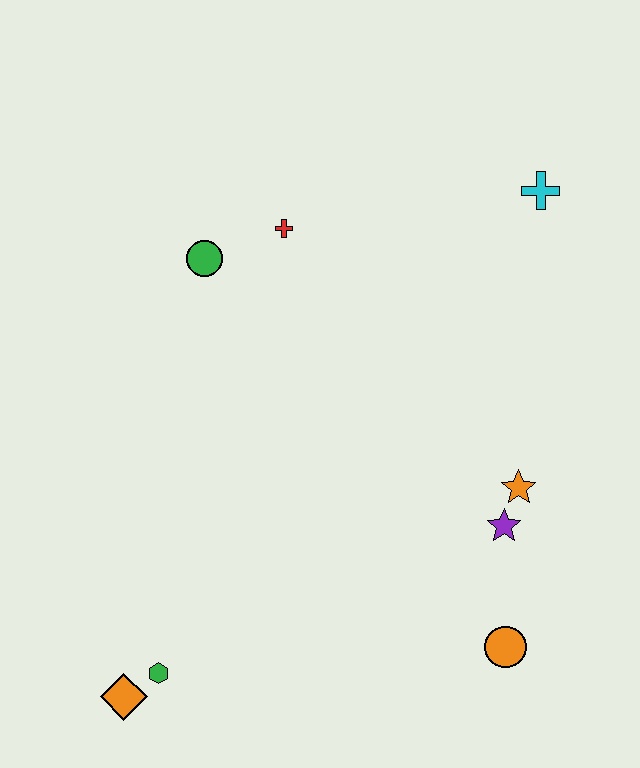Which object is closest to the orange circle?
The purple star is closest to the orange circle.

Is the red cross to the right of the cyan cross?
No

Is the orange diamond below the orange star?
Yes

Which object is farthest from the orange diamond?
The cyan cross is farthest from the orange diamond.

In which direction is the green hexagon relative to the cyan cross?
The green hexagon is below the cyan cross.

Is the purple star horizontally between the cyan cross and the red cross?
Yes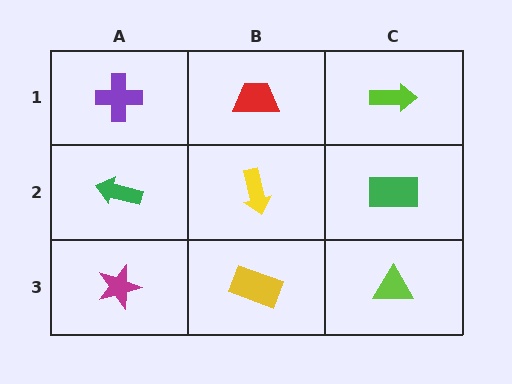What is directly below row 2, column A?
A magenta star.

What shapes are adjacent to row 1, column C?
A green rectangle (row 2, column C), a red trapezoid (row 1, column B).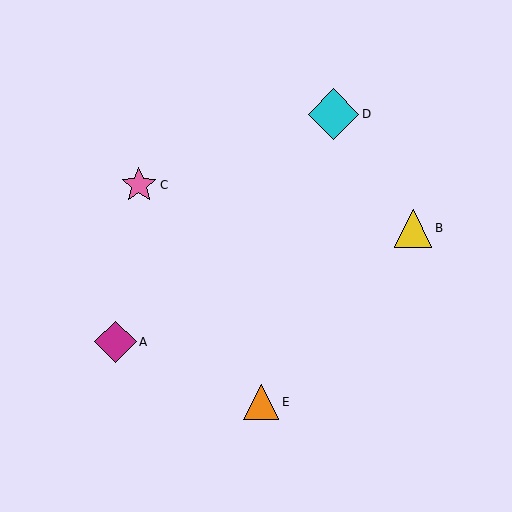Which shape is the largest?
The cyan diamond (labeled D) is the largest.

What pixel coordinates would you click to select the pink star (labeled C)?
Click at (139, 185) to select the pink star C.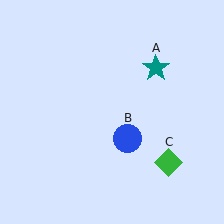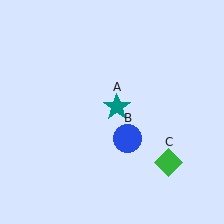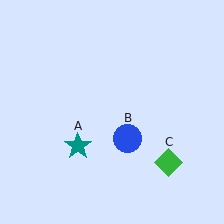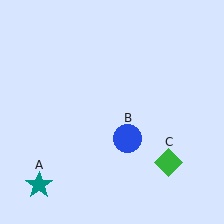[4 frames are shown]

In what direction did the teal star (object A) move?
The teal star (object A) moved down and to the left.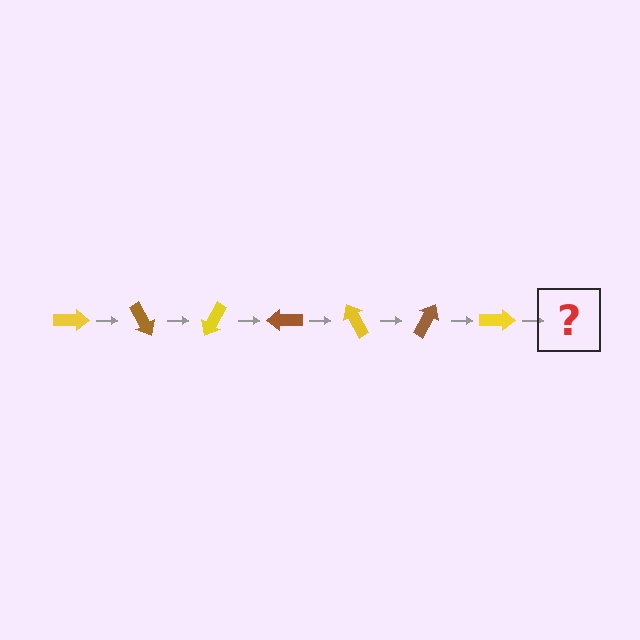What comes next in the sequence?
The next element should be a brown arrow, rotated 420 degrees from the start.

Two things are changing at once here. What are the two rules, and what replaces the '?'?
The two rules are that it rotates 60 degrees each step and the color cycles through yellow and brown. The '?' should be a brown arrow, rotated 420 degrees from the start.